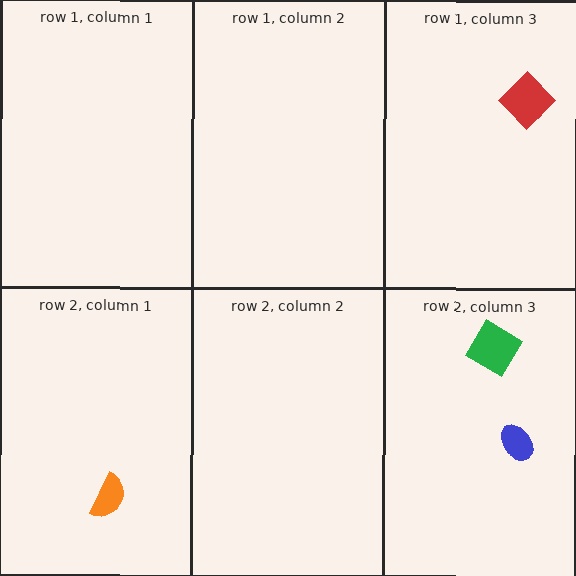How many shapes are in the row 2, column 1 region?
1.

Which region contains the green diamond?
The row 2, column 3 region.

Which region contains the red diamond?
The row 1, column 3 region.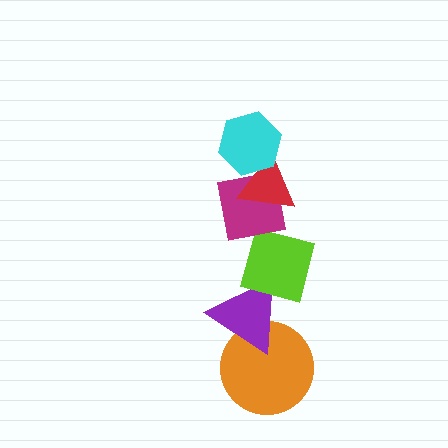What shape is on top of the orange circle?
The purple triangle is on top of the orange circle.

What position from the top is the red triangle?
The red triangle is 2nd from the top.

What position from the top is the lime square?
The lime square is 4th from the top.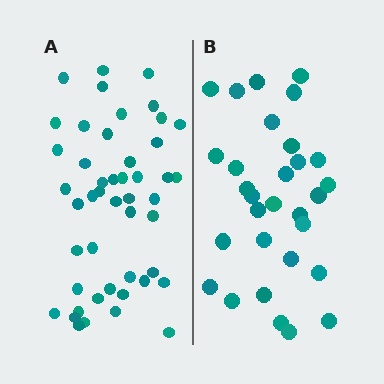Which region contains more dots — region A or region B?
Region A (the left region) has more dots.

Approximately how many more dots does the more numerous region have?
Region A has approximately 15 more dots than region B.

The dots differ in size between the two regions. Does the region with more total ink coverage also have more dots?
No. Region B has more total ink coverage because its dots are larger, but region A actually contains more individual dots. Total area can be misleading — the number of items is what matters here.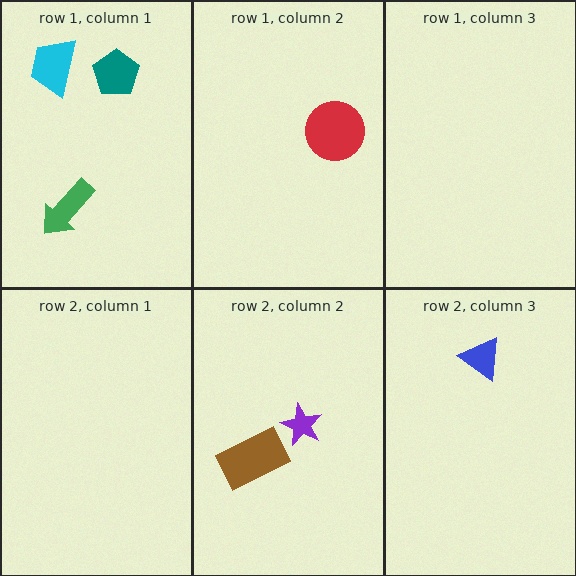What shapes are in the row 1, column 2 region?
The red circle.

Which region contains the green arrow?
The row 1, column 1 region.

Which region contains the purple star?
The row 2, column 2 region.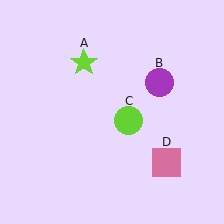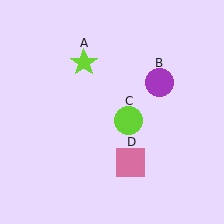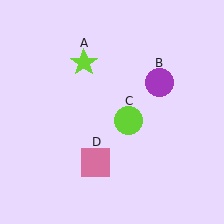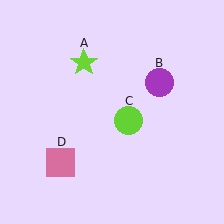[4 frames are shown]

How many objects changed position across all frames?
1 object changed position: pink square (object D).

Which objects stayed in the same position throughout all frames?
Lime star (object A) and purple circle (object B) and lime circle (object C) remained stationary.